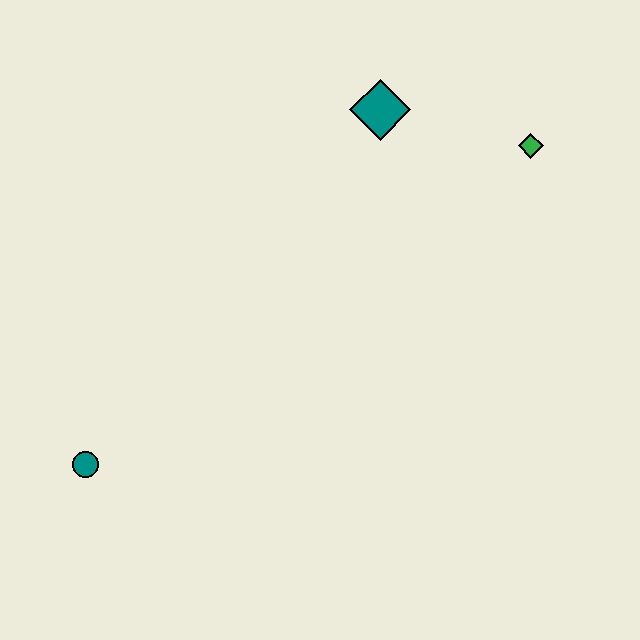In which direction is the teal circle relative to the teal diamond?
The teal circle is below the teal diamond.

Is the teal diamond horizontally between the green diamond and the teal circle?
Yes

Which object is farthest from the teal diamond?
The teal circle is farthest from the teal diamond.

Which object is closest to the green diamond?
The teal diamond is closest to the green diamond.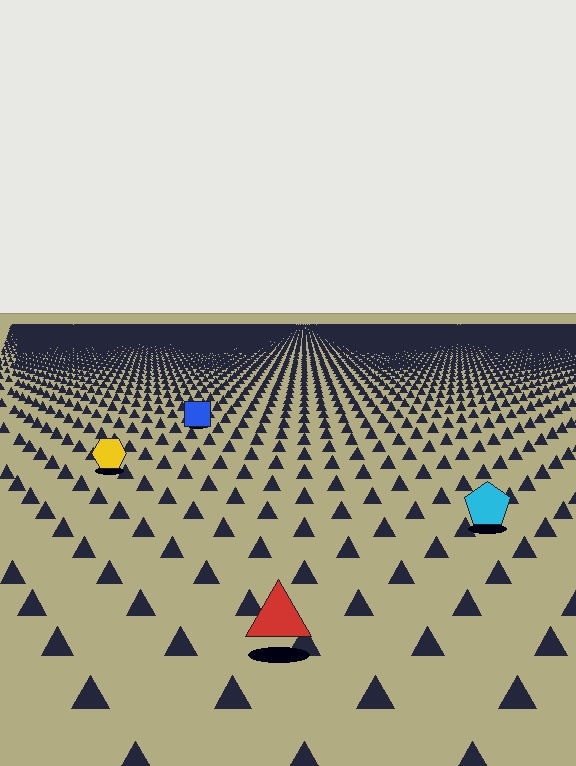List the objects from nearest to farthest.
From nearest to farthest: the red triangle, the cyan pentagon, the yellow hexagon, the blue square.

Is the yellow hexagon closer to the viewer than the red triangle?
No. The red triangle is closer — you can tell from the texture gradient: the ground texture is coarser near it.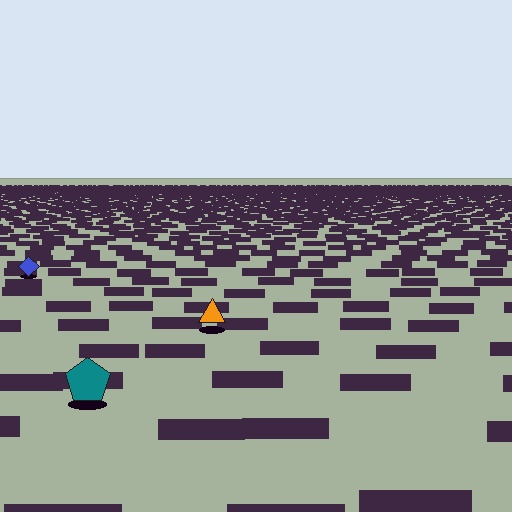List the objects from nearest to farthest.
From nearest to farthest: the teal pentagon, the orange triangle, the blue diamond.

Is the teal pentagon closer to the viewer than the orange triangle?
Yes. The teal pentagon is closer — you can tell from the texture gradient: the ground texture is coarser near it.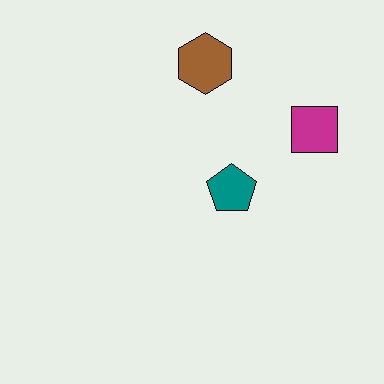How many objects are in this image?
There are 3 objects.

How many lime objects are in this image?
There are no lime objects.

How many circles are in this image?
There are no circles.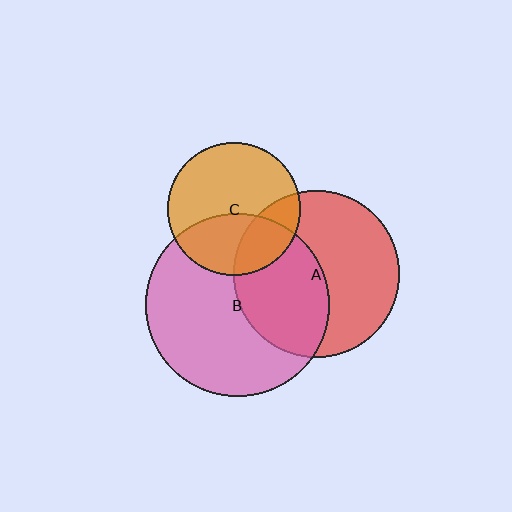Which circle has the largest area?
Circle B (pink).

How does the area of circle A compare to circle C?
Approximately 1.6 times.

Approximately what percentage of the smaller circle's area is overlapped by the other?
Approximately 45%.